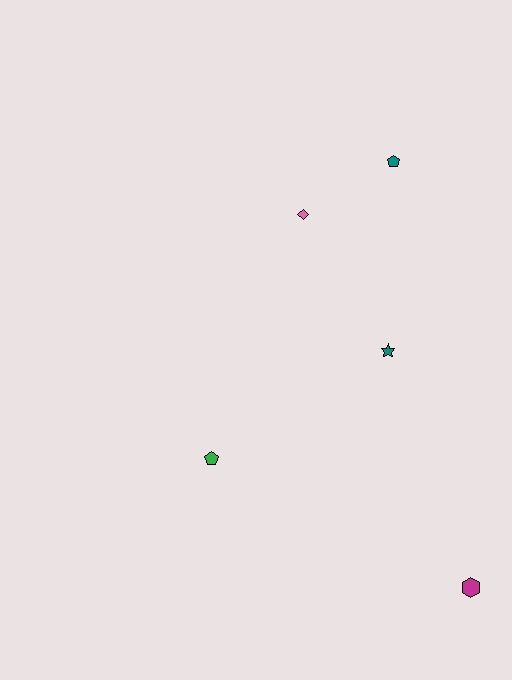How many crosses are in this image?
There are no crosses.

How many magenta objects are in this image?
There is 1 magenta object.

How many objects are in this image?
There are 5 objects.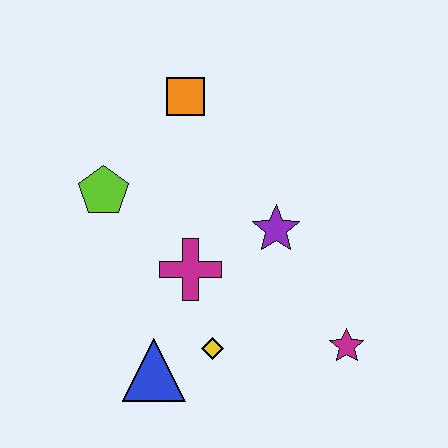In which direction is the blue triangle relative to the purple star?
The blue triangle is below the purple star.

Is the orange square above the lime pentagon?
Yes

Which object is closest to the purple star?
The magenta cross is closest to the purple star.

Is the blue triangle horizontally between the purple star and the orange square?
No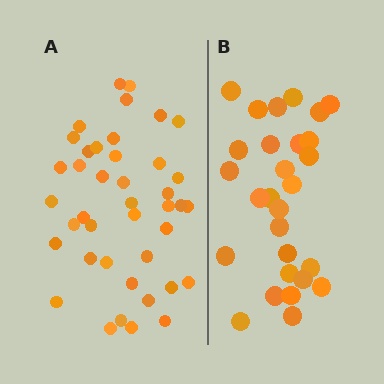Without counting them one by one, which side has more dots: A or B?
Region A (the left region) has more dots.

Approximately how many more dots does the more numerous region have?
Region A has approximately 15 more dots than region B.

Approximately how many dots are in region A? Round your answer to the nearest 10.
About 40 dots. (The exact count is 41, which rounds to 40.)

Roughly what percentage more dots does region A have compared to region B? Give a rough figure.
About 45% more.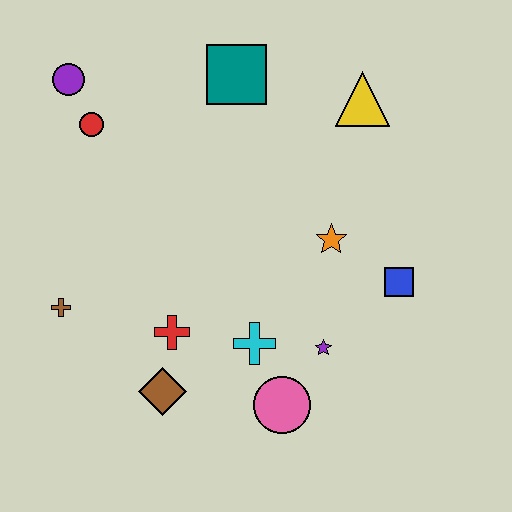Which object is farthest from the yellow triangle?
The brown cross is farthest from the yellow triangle.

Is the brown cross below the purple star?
No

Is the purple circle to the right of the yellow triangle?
No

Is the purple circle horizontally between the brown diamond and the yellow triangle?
No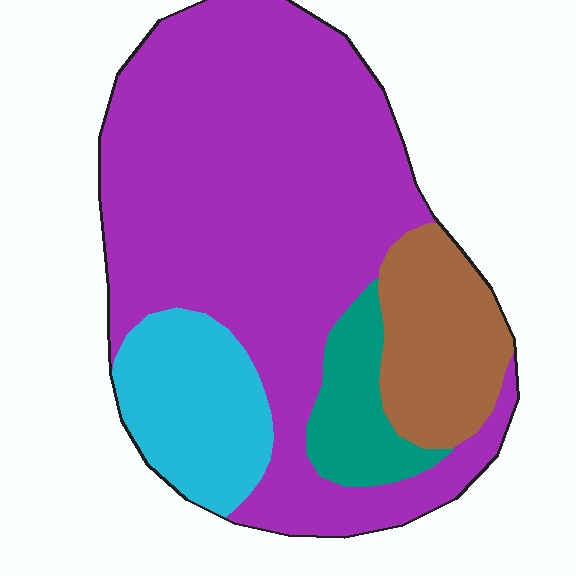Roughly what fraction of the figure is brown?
Brown covers 14% of the figure.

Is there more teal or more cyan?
Cyan.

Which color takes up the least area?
Teal, at roughly 10%.